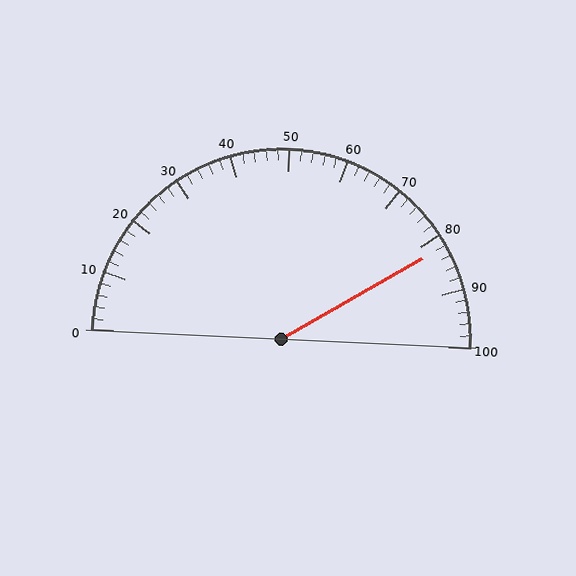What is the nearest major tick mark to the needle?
The nearest major tick mark is 80.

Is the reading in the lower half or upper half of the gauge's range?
The reading is in the upper half of the range (0 to 100).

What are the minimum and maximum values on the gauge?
The gauge ranges from 0 to 100.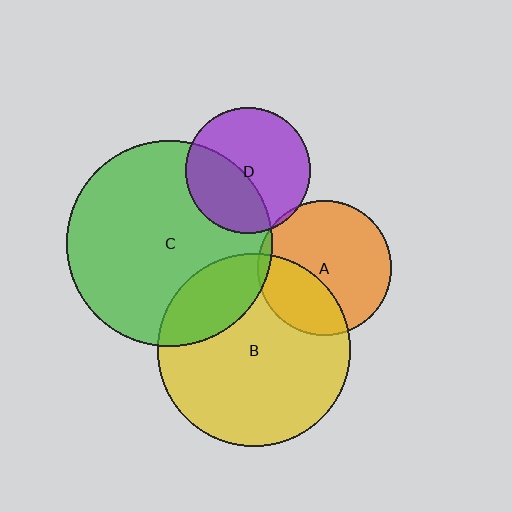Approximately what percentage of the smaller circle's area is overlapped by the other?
Approximately 40%.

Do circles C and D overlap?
Yes.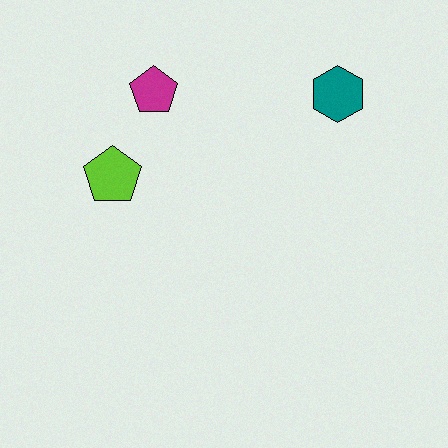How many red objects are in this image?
There are no red objects.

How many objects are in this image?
There are 3 objects.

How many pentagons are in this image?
There are 2 pentagons.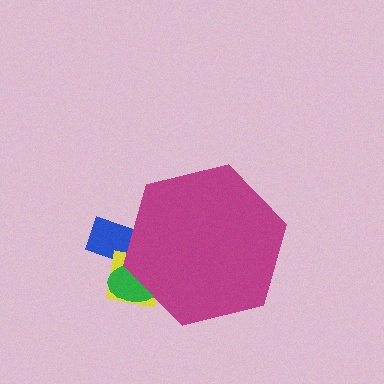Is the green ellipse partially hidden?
Yes, the green ellipse is partially hidden behind the magenta hexagon.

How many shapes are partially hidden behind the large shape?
3 shapes are partially hidden.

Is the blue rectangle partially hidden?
Yes, the blue rectangle is partially hidden behind the magenta hexagon.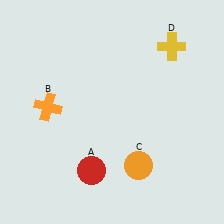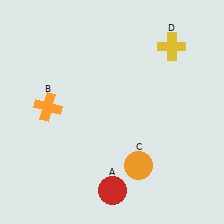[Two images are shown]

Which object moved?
The red circle (A) moved right.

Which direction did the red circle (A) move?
The red circle (A) moved right.